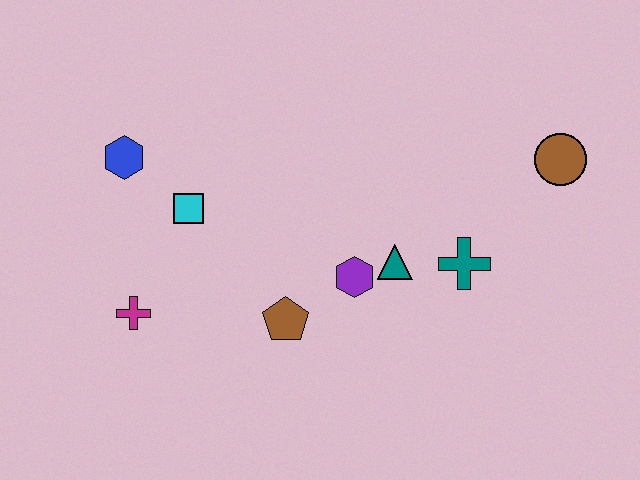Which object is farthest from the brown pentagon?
The brown circle is farthest from the brown pentagon.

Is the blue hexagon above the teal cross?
Yes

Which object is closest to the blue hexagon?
The cyan square is closest to the blue hexagon.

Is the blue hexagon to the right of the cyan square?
No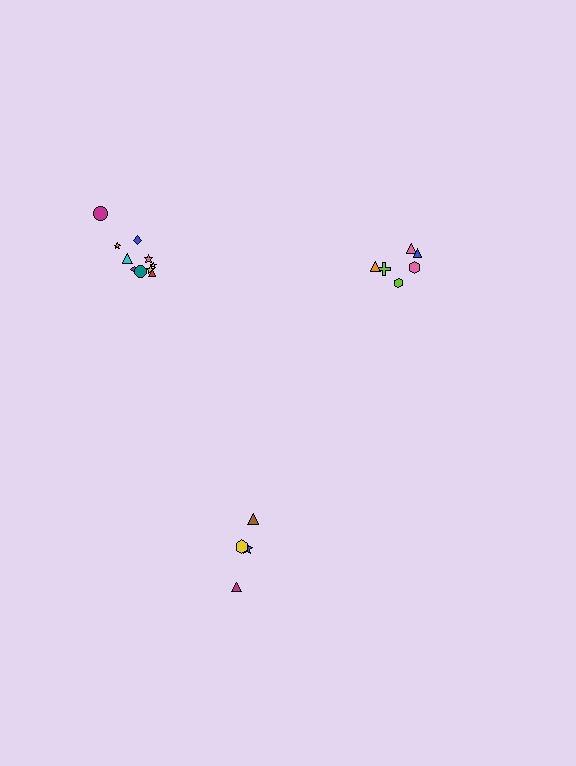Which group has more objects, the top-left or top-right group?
The top-left group.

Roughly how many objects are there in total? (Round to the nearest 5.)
Roughly 20 objects in total.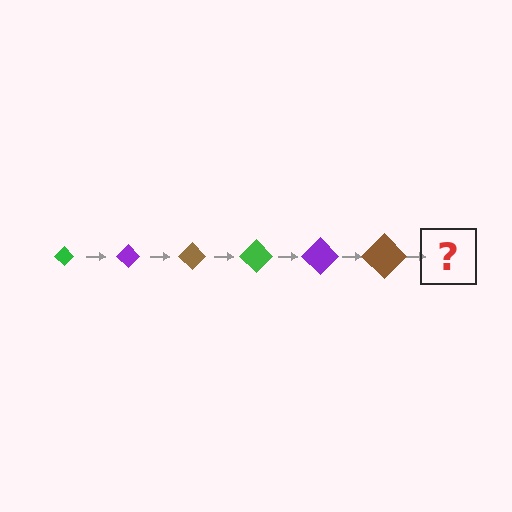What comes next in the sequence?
The next element should be a green diamond, larger than the previous one.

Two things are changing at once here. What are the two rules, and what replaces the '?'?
The two rules are that the diamond grows larger each step and the color cycles through green, purple, and brown. The '?' should be a green diamond, larger than the previous one.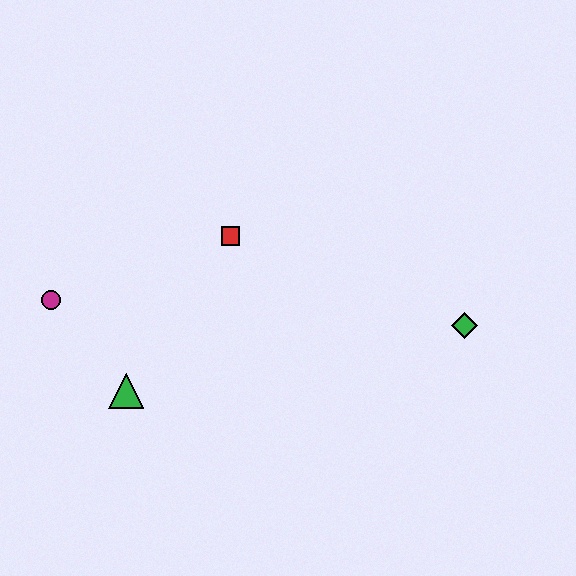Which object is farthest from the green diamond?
The magenta circle is farthest from the green diamond.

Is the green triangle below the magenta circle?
Yes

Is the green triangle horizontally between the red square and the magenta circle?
Yes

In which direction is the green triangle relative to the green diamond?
The green triangle is to the left of the green diamond.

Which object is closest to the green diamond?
The red square is closest to the green diamond.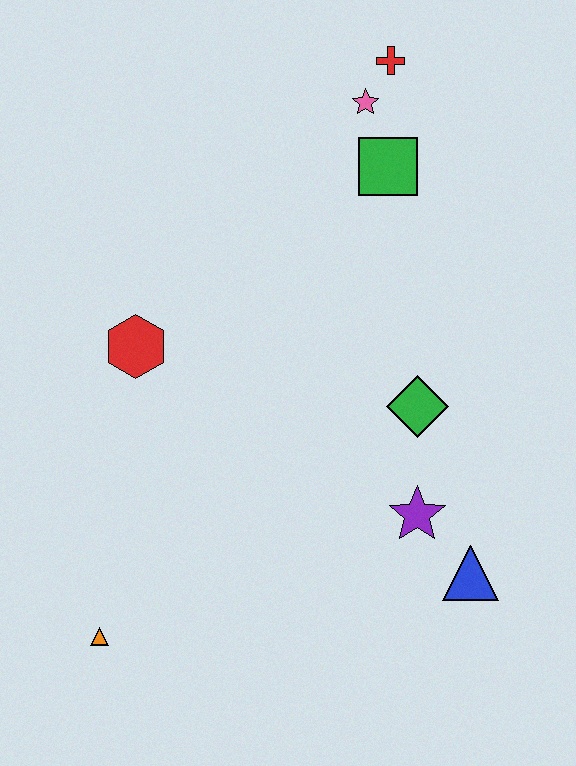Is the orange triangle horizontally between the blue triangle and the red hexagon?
No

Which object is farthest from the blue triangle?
The red cross is farthest from the blue triangle.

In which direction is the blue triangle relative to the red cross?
The blue triangle is below the red cross.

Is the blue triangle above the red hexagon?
No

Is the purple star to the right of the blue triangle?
No